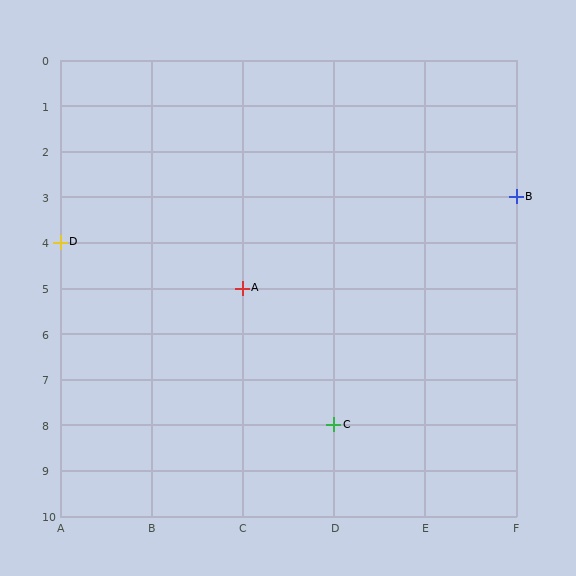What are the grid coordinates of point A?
Point A is at grid coordinates (C, 5).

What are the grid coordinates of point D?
Point D is at grid coordinates (A, 4).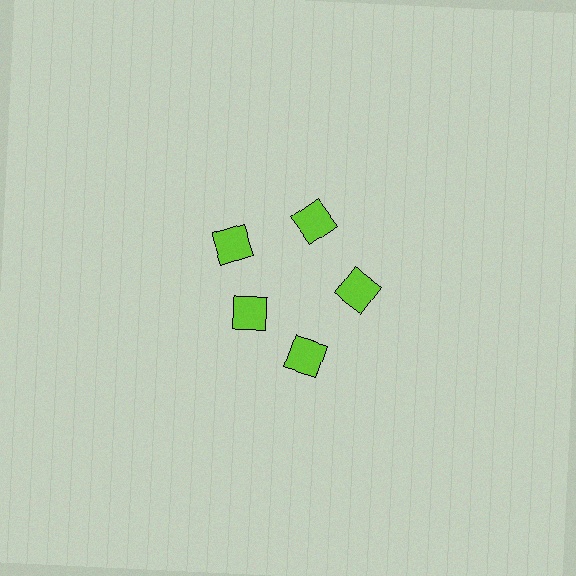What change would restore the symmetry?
The symmetry would be restored by moving it outward, back onto the ring so that all 5 diamonds sit at equal angles and equal distance from the center.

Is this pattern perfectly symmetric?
No. The 5 lime diamonds are arranged in a ring, but one element near the 8 o'clock position is pulled inward toward the center, breaking the 5-fold rotational symmetry.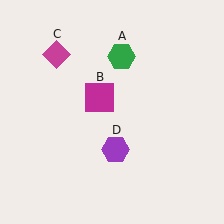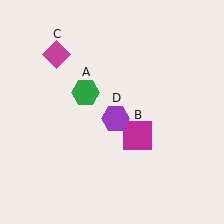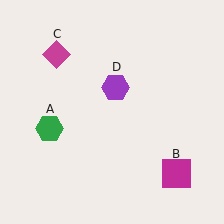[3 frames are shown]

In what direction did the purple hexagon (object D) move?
The purple hexagon (object D) moved up.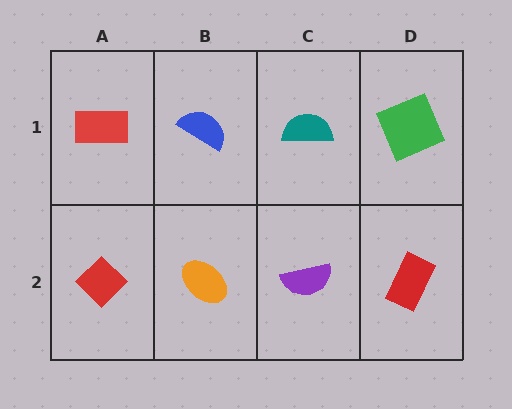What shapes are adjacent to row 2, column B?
A blue semicircle (row 1, column B), a red diamond (row 2, column A), a purple semicircle (row 2, column C).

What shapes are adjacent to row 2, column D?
A green square (row 1, column D), a purple semicircle (row 2, column C).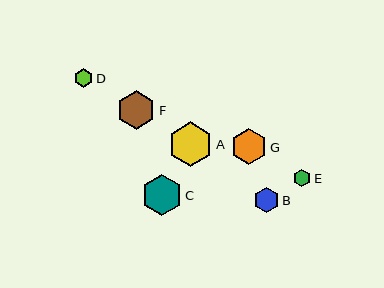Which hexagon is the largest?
Hexagon A is the largest with a size of approximately 44 pixels.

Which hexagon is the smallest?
Hexagon E is the smallest with a size of approximately 17 pixels.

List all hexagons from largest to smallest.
From largest to smallest: A, C, F, G, B, D, E.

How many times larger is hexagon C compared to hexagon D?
Hexagon C is approximately 2.2 times the size of hexagon D.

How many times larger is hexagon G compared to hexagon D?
Hexagon G is approximately 1.9 times the size of hexagon D.